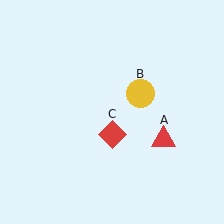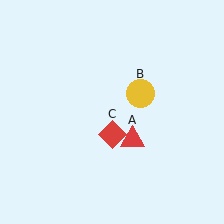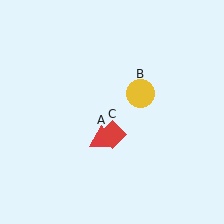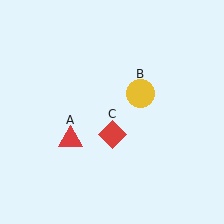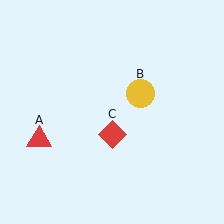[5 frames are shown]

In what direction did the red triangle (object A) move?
The red triangle (object A) moved left.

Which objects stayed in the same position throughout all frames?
Yellow circle (object B) and red diamond (object C) remained stationary.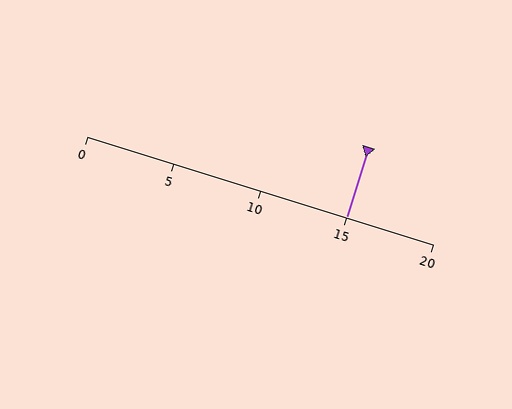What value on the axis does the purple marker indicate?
The marker indicates approximately 15.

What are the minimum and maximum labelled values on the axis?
The axis runs from 0 to 20.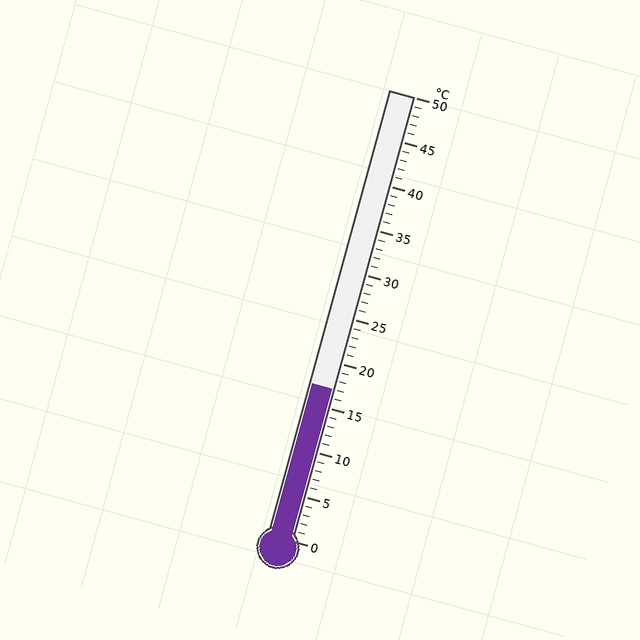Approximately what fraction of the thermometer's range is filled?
The thermometer is filled to approximately 35% of its range.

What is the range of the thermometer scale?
The thermometer scale ranges from 0°C to 50°C.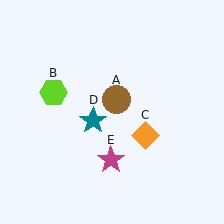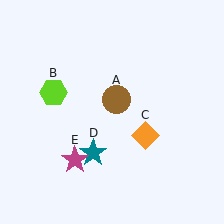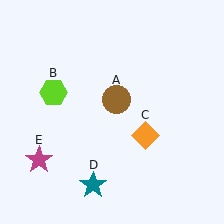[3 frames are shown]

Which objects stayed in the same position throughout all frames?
Brown circle (object A) and lime hexagon (object B) and orange diamond (object C) remained stationary.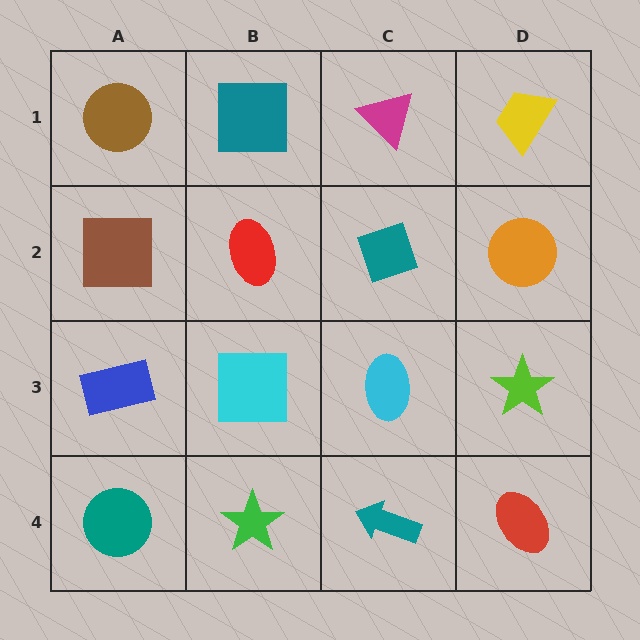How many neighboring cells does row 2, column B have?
4.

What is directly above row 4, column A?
A blue rectangle.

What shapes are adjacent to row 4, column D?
A lime star (row 3, column D), a teal arrow (row 4, column C).